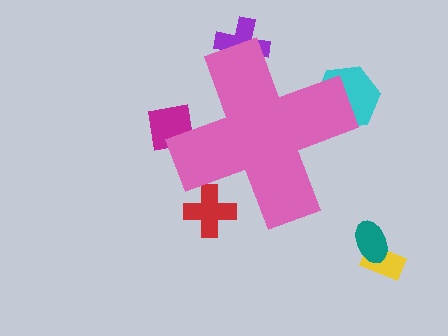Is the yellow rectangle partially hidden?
No, the yellow rectangle is fully visible.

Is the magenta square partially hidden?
Yes, the magenta square is partially hidden behind the pink cross.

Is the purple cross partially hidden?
Yes, the purple cross is partially hidden behind the pink cross.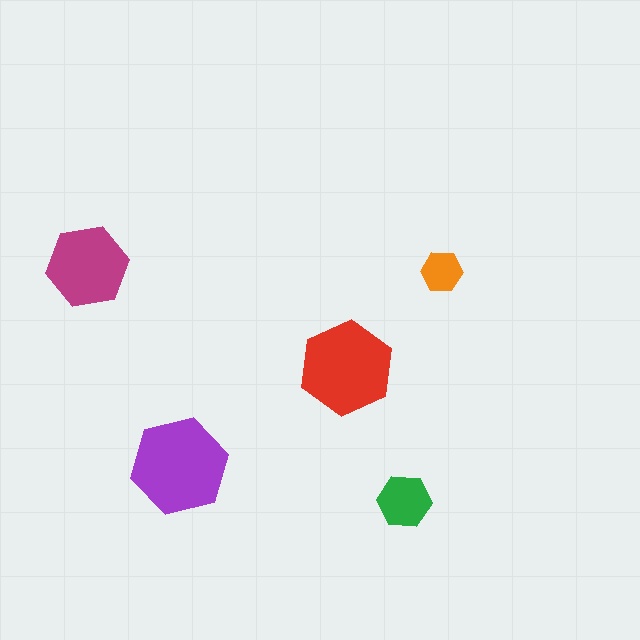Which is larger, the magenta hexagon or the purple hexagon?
The purple one.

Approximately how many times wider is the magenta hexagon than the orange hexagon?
About 2 times wider.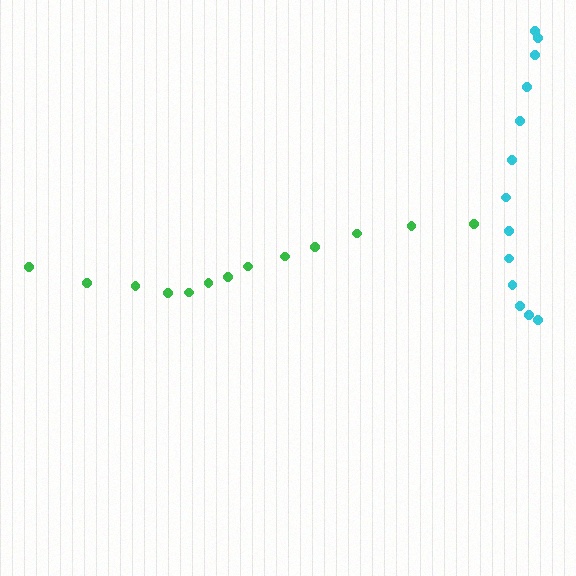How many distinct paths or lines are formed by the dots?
There are 2 distinct paths.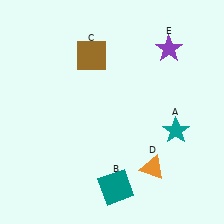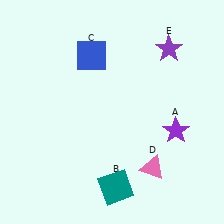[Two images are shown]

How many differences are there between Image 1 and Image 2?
There are 3 differences between the two images.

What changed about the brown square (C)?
In Image 1, C is brown. In Image 2, it changed to blue.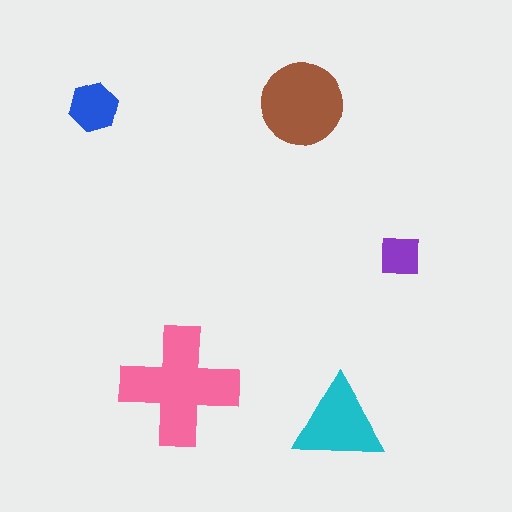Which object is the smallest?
The purple square.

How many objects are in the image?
There are 5 objects in the image.